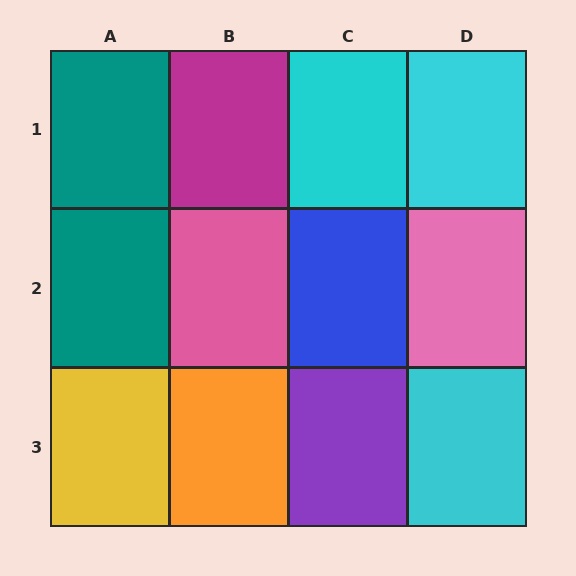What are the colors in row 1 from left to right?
Teal, magenta, cyan, cyan.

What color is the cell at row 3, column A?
Yellow.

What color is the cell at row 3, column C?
Purple.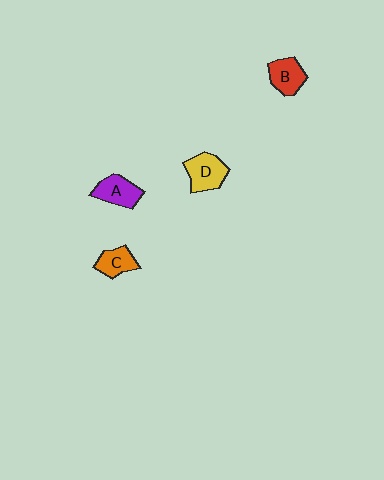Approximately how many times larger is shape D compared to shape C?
Approximately 1.4 times.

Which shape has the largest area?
Shape D (yellow).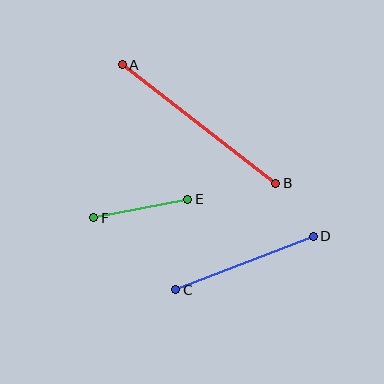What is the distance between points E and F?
The distance is approximately 96 pixels.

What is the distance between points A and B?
The distance is approximately 194 pixels.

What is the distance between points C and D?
The distance is approximately 148 pixels.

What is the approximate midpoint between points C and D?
The midpoint is at approximately (244, 263) pixels.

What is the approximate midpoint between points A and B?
The midpoint is at approximately (199, 124) pixels.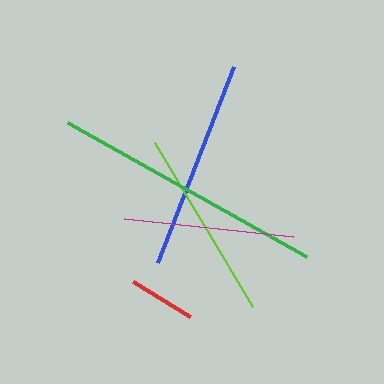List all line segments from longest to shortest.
From longest to shortest: green, blue, lime, magenta, red.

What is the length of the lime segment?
The lime segment is approximately 191 pixels long.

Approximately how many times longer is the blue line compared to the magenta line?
The blue line is approximately 1.2 times the length of the magenta line.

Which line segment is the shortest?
The red line is the shortest at approximately 67 pixels.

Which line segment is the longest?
The green line is the longest at approximately 274 pixels.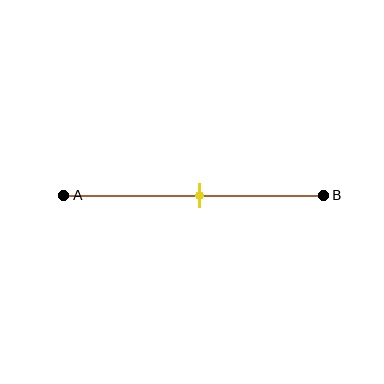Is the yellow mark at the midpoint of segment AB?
Yes, the mark is approximately at the midpoint.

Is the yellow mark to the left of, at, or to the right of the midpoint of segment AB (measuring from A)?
The yellow mark is approximately at the midpoint of segment AB.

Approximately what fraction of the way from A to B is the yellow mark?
The yellow mark is approximately 50% of the way from A to B.